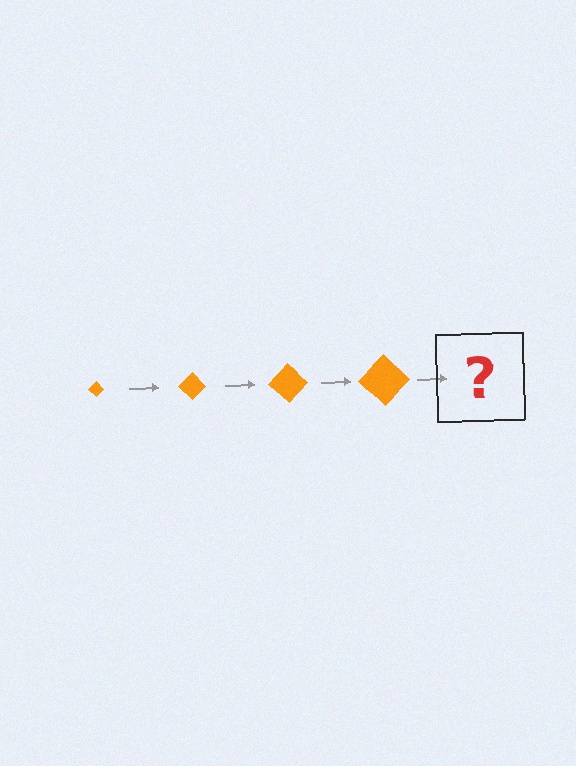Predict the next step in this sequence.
The next step is an orange diamond, larger than the previous one.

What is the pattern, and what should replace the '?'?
The pattern is that the diamond gets progressively larger each step. The '?' should be an orange diamond, larger than the previous one.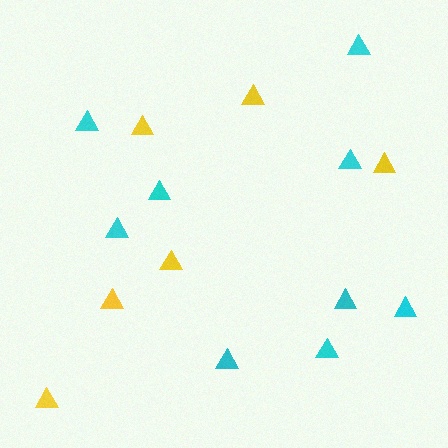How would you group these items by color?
There are 2 groups: one group of cyan triangles (9) and one group of yellow triangles (6).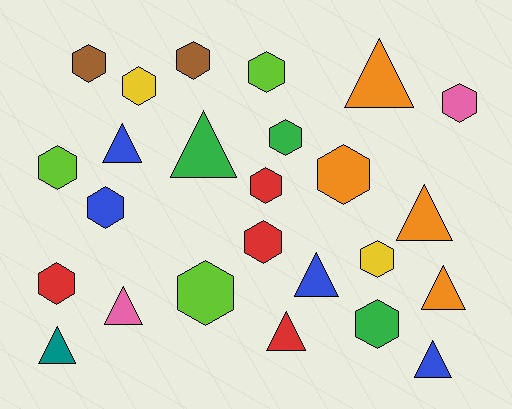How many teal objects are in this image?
There is 1 teal object.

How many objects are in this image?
There are 25 objects.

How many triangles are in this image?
There are 10 triangles.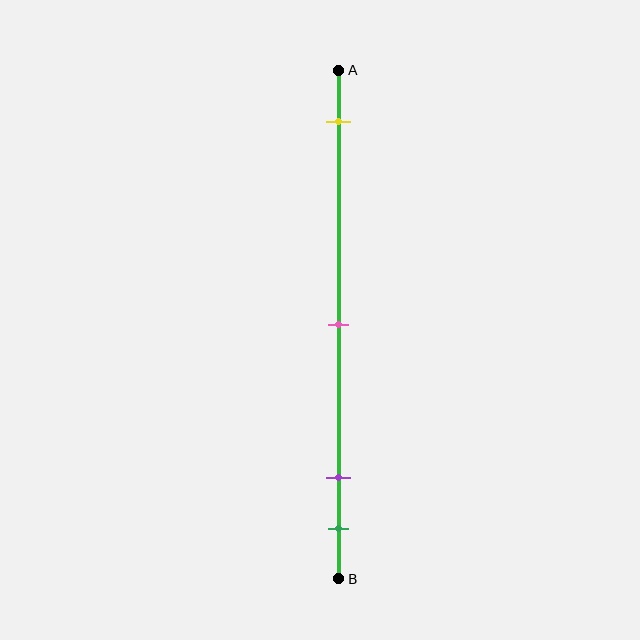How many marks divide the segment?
There are 4 marks dividing the segment.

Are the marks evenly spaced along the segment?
No, the marks are not evenly spaced.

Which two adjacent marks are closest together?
The purple and green marks are the closest adjacent pair.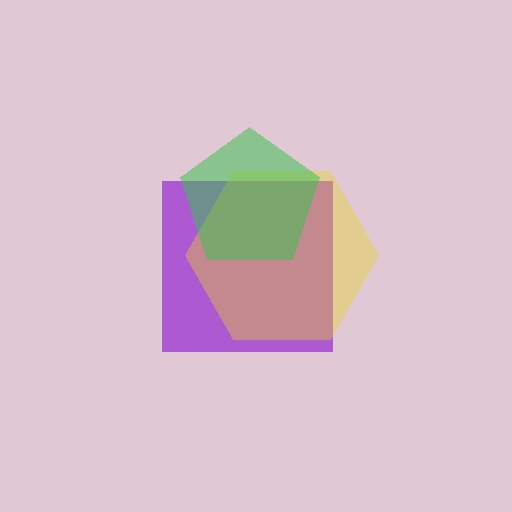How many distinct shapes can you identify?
There are 3 distinct shapes: a purple square, a yellow hexagon, a green pentagon.